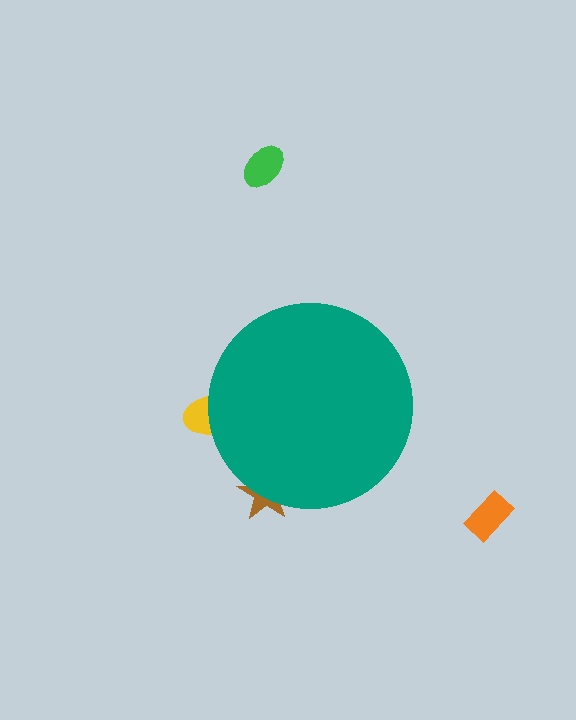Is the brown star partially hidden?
Yes, the brown star is partially hidden behind the teal circle.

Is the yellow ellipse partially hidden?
Yes, the yellow ellipse is partially hidden behind the teal circle.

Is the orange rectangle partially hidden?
No, the orange rectangle is fully visible.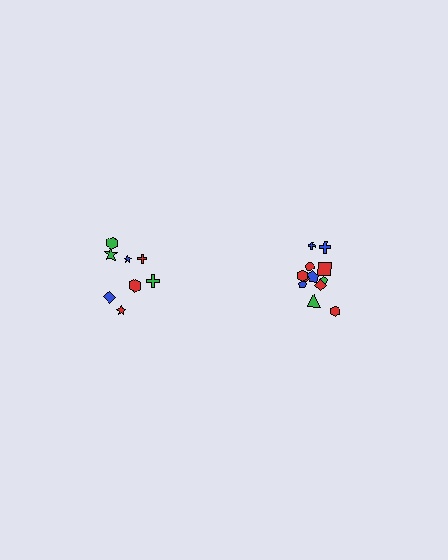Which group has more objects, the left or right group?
The right group.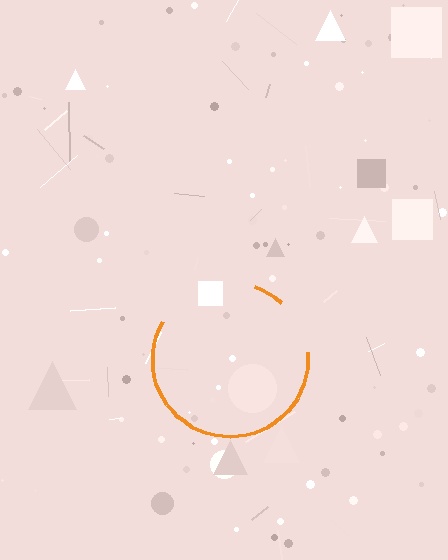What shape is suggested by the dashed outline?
The dashed outline suggests a circle.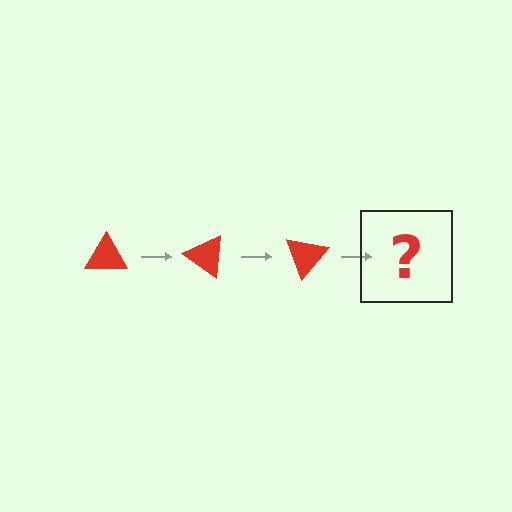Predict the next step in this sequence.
The next step is a red triangle rotated 105 degrees.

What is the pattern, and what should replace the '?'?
The pattern is that the triangle rotates 35 degrees each step. The '?' should be a red triangle rotated 105 degrees.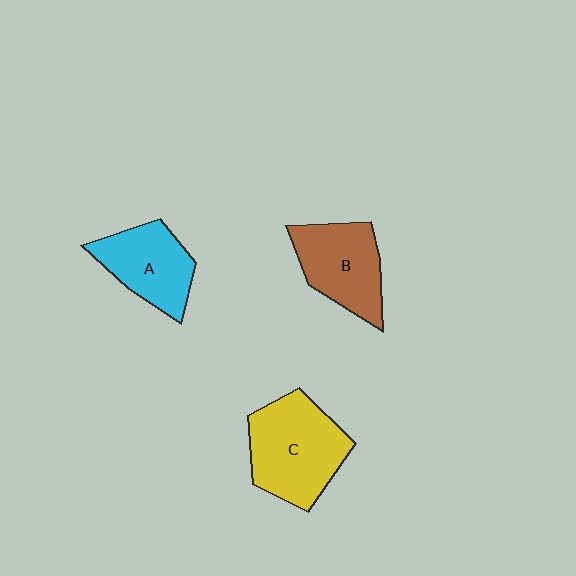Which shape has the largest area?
Shape C (yellow).